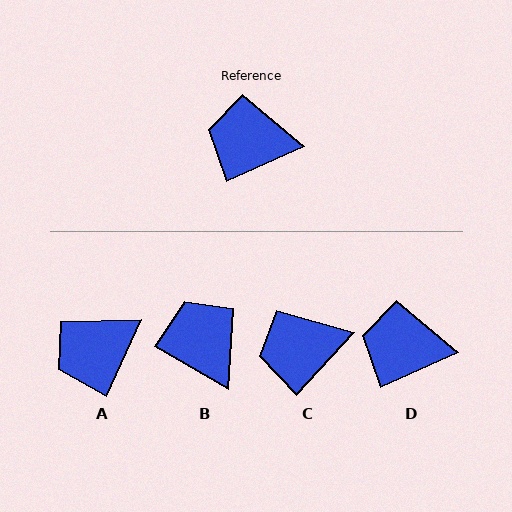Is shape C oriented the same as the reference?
No, it is off by about 24 degrees.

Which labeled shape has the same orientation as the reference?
D.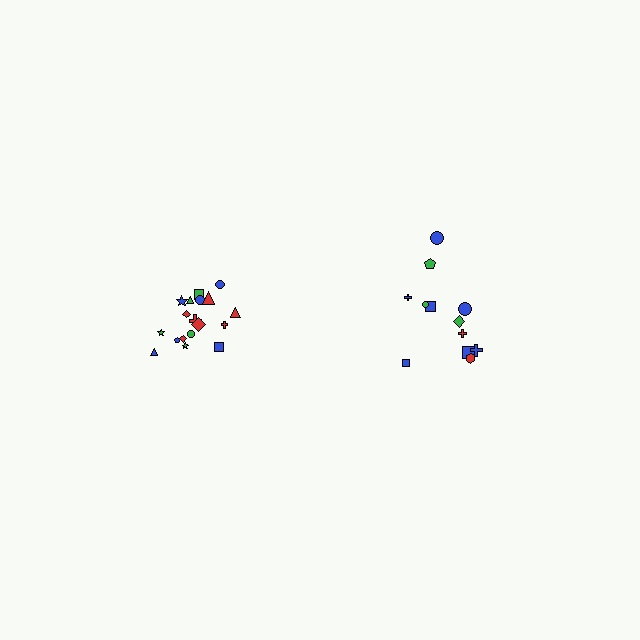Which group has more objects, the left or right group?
The left group.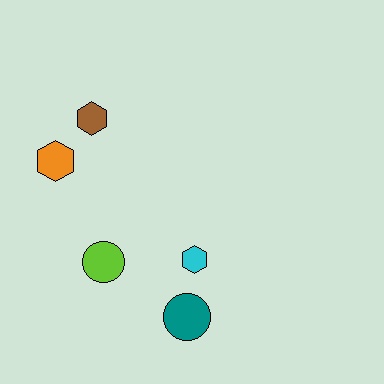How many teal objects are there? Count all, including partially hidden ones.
There is 1 teal object.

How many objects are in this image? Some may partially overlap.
There are 5 objects.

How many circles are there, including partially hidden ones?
There are 2 circles.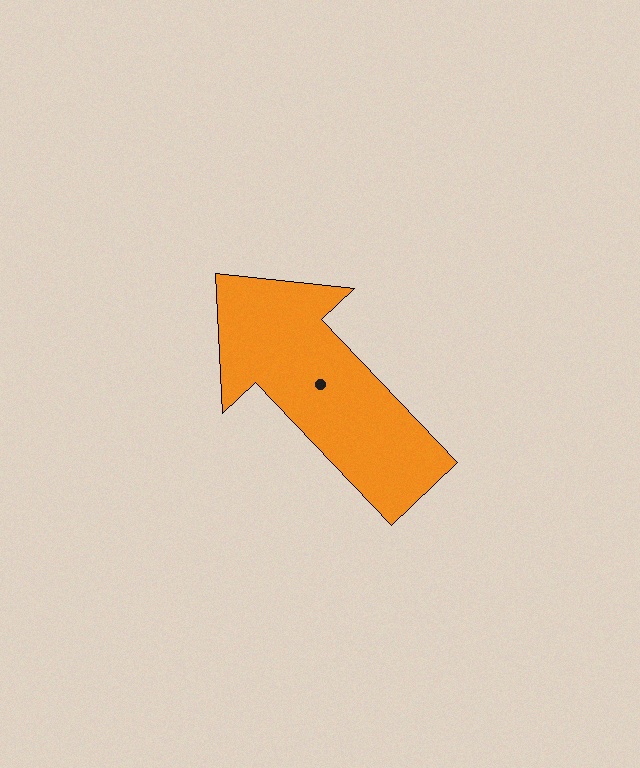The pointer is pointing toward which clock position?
Roughly 11 o'clock.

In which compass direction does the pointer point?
Northwest.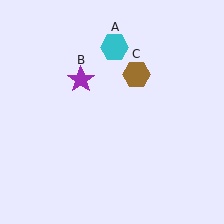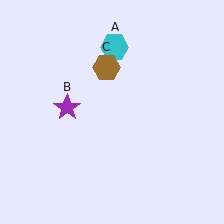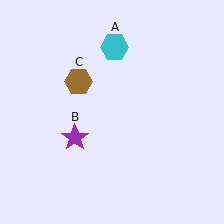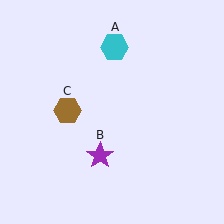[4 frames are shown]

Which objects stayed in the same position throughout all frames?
Cyan hexagon (object A) remained stationary.